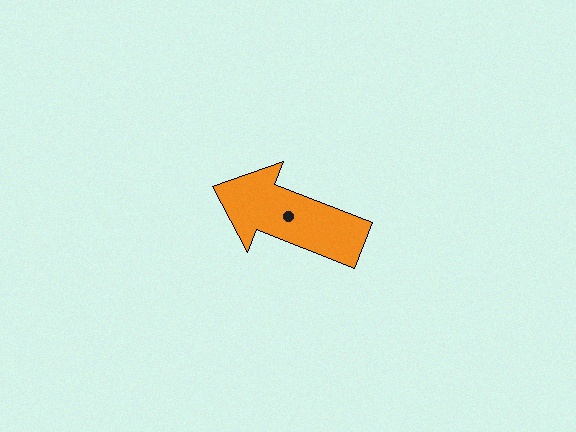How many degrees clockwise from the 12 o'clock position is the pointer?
Approximately 291 degrees.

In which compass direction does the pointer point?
West.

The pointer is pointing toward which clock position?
Roughly 10 o'clock.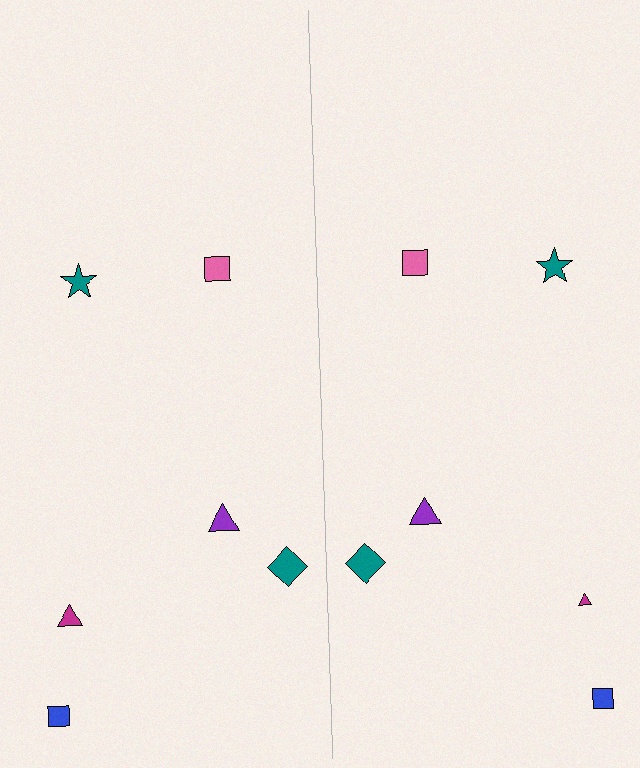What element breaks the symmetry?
The magenta triangle on the right side has a different size than its mirror counterpart.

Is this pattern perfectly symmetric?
No, the pattern is not perfectly symmetric. The magenta triangle on the right side has a different size than its mirror counterpart.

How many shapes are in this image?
There are 12 shapes in this image.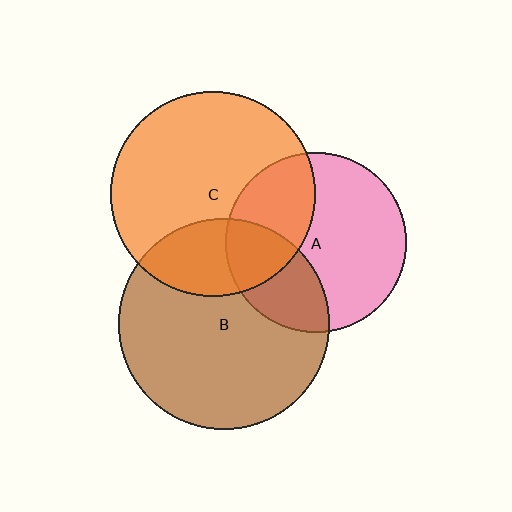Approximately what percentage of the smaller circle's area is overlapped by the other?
Approximately 35%.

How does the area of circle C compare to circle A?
Approximately 1.3 times.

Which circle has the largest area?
Circle B (brown).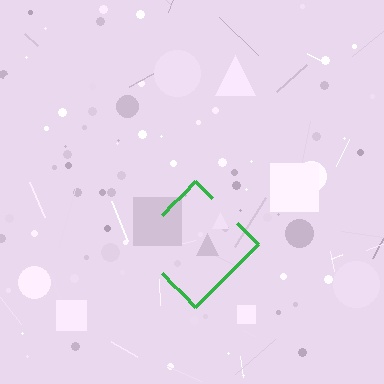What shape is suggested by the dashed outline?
The dashed outline suggests a diamond.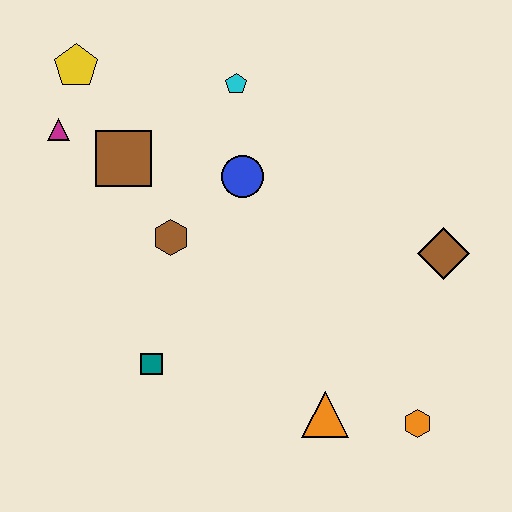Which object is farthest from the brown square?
The orange hexagon is farthest from the brown square.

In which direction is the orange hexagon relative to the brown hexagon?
The orange hexagon is to the right of the brown hexagon.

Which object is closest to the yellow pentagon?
The magenta triangle is closest to the yellow pentagon.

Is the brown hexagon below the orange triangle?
No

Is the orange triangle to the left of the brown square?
No